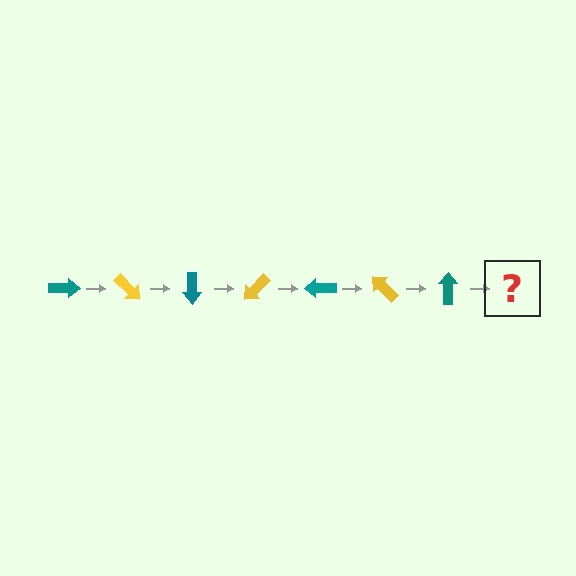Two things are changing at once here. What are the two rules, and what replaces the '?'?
The two rules are that it rotates 45 degrees each step and the color cycles through teal and yellow. The '?' should be a yellow arrow, rotated 315 degrees from the start.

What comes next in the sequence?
The next element should be a yellow arrow, rotated 315 degrees from the start.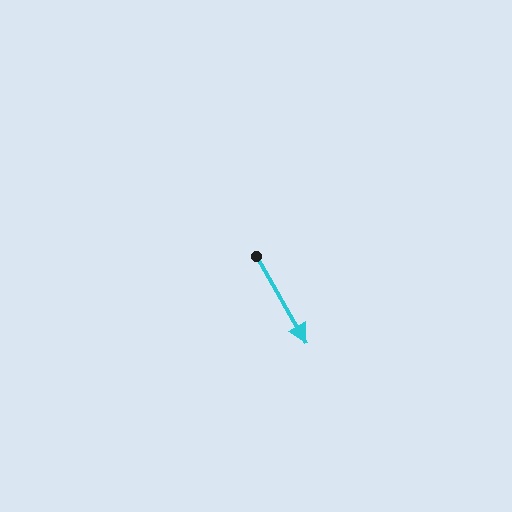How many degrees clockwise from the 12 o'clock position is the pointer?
Approximately 150 degrees.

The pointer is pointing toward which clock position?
Roughly 5 o'clock.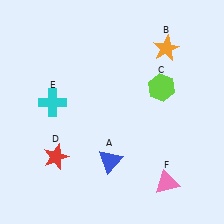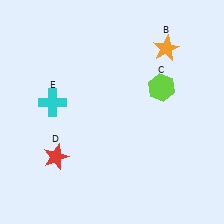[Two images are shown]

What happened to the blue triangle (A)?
The blue triangle (A) was removed in Image 2. It was in the bottom-left area of Image 1.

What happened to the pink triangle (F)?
The pink triangle (F) was removed in Image 2. It was in the bottom-right area of Image 1.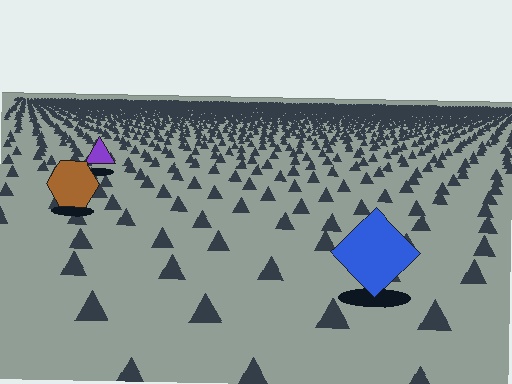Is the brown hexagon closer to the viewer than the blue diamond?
No. The blue diamond is closer — you can tell from the texture gradient: the ground texture is coarser near it.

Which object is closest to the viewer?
The blue diamond is closest. The texture marks near it are larger and more spread out.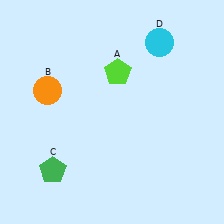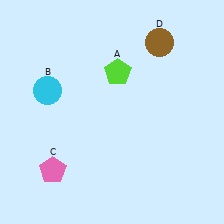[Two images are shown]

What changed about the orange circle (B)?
In Image 1, B is orange. In Image 2, it changed to cyan.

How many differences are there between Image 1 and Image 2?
There are 3 differences between the two images.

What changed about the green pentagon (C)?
In Image 1, C is green. In Image 2, it changed to pink.